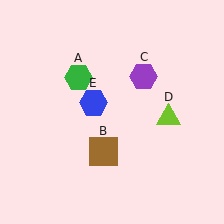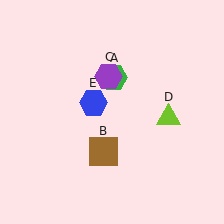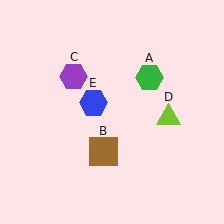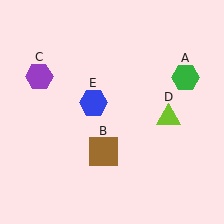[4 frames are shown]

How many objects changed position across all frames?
2 objects changed position: green hexagon (object A), purple hexagon (object C).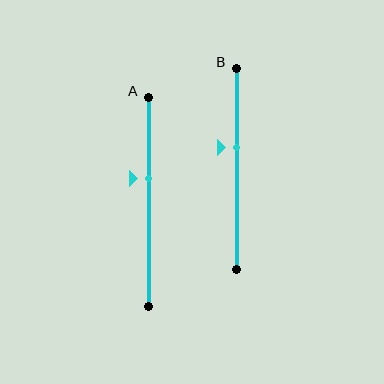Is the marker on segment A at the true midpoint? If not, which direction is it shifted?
No, the marker on segment A is shifted upward by about 11% of the segment length.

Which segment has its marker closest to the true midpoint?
Segment B has its marker closest to the true midpoint.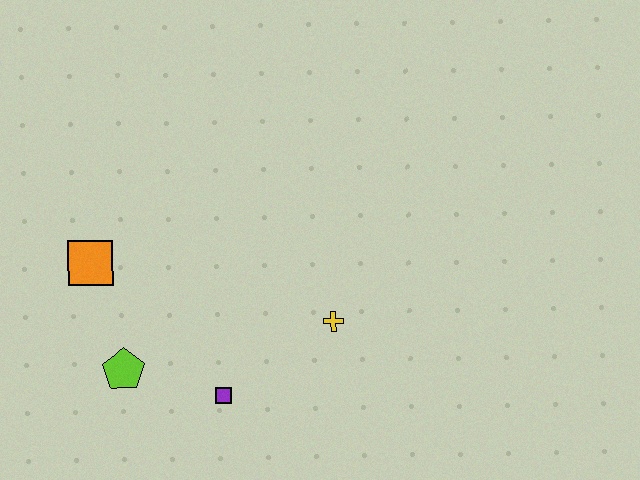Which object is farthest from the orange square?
The yellow cross is farthest from the orange square.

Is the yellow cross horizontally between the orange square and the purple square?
No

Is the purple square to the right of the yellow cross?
No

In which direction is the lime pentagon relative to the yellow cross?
The lime pentagon is to the left of the yellow cross.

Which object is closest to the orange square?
The lime pentagon is closest to the orange square.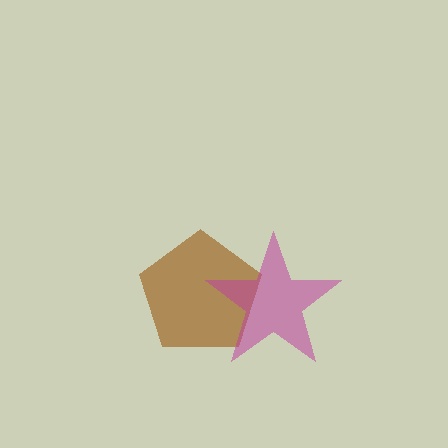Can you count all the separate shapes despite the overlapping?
Yes, there are 2 separate shapes.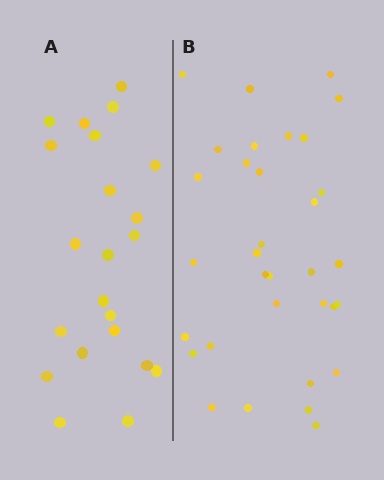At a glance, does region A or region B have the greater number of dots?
Region B (the right region) has more dots.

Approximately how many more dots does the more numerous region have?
Region B has roughly 12 or so more dots than region A.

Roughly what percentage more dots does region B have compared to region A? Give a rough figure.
About 50% more.